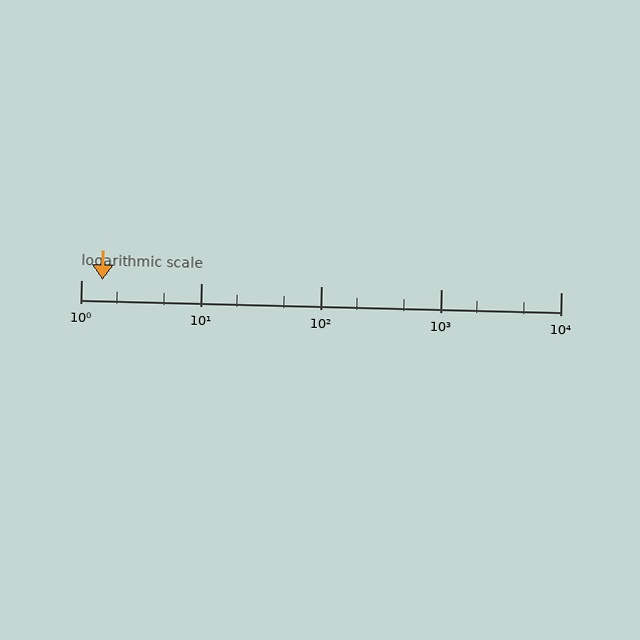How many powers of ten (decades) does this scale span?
The scale spans 4 decades, from 1 to 10000.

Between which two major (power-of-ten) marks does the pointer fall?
The pointer is between 1 and 10.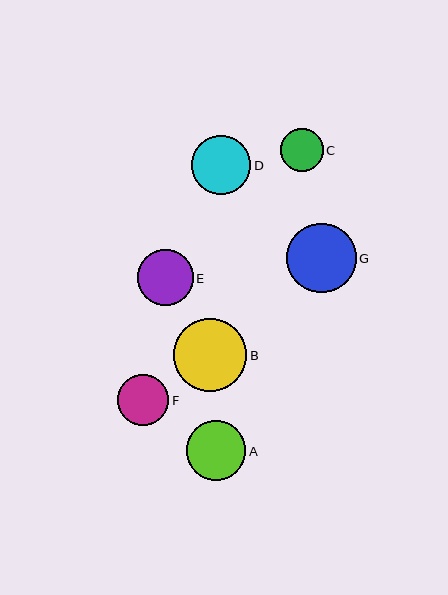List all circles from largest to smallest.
From largest to smallest: B, G, A, D, E, F, C.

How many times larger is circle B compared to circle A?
Circle B is approximately 1.2 times the size of circle A.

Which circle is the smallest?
Circle C is the smallest with a size of approximately 42 pixels.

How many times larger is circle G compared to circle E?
Circle G is approximately 1.2 times the size of circle E.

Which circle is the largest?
Circle B is the largest with a size of approximately 73 pixels.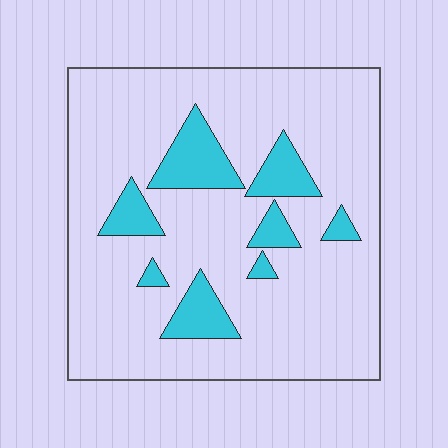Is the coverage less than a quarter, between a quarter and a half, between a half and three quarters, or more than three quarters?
Less than a quarter.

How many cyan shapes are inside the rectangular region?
8.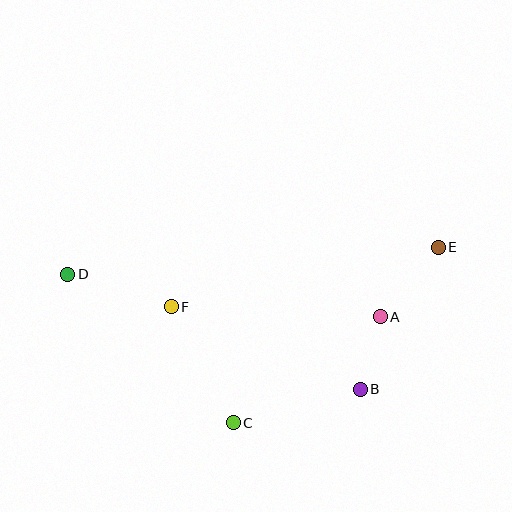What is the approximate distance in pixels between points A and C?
The distance between A and C is approximately 181 pixels.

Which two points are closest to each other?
Points A and B are closest to each other.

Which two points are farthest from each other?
Points D and E are farthest from each other.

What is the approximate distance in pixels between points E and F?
The distance between E and F is approximately 273 pixels.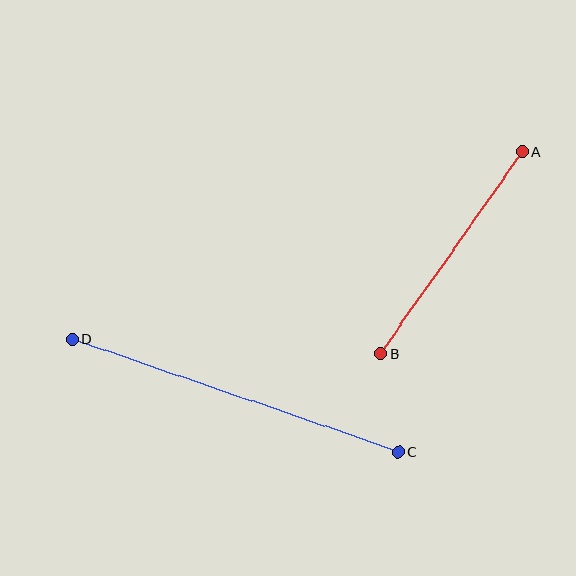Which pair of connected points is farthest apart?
Points C and D are farthest apart.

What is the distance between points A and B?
The distance is approximately 247 pixels.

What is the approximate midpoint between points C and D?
The midpoint is at approximately (235, 396) pixels.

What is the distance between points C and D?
The distance is approximately 346 pixels.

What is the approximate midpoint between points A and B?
The midpoint is at approximately (451, 252) pixels.